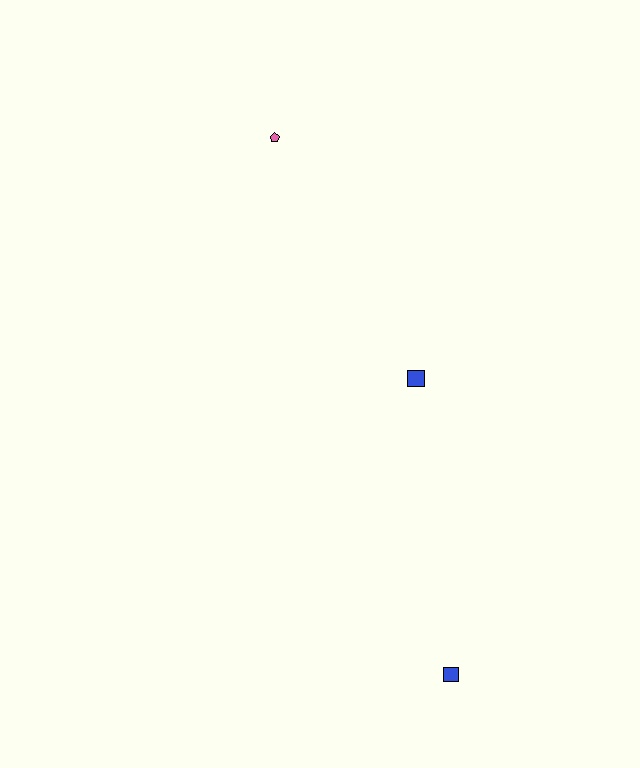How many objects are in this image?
There are 3 objects.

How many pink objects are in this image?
There is 1 pink object.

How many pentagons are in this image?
There is 1 pentagon.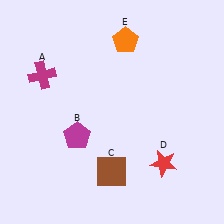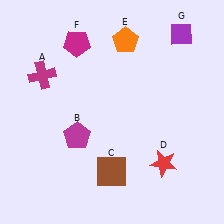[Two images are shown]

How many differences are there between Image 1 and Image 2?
There are 2 differences between the two images.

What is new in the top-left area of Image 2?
A magenta pentagon (F) was added in the top-left area of Image 2.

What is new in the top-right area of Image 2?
A purple diamond (G) was added in the top-right area of Image 2.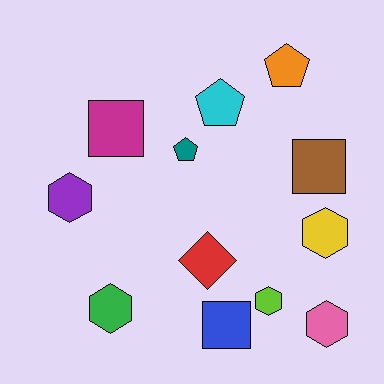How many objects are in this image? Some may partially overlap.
There are 12 objects.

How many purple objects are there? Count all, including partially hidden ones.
There is 1 purple object.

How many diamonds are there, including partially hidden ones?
There is 1 diamond.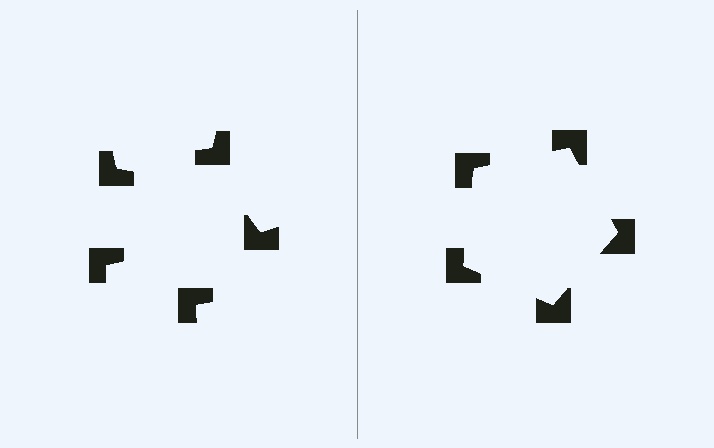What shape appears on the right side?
An illusory pentagon.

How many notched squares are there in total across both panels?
10 — 5 on each side.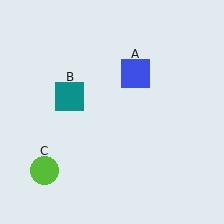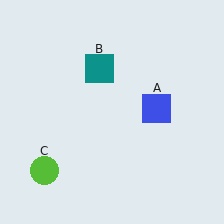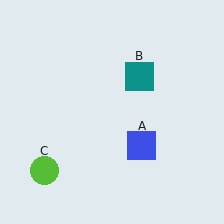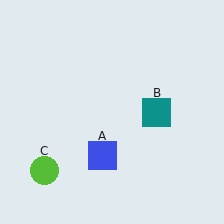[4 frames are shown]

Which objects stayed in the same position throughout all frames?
Lime circle (object C) remained stationary.